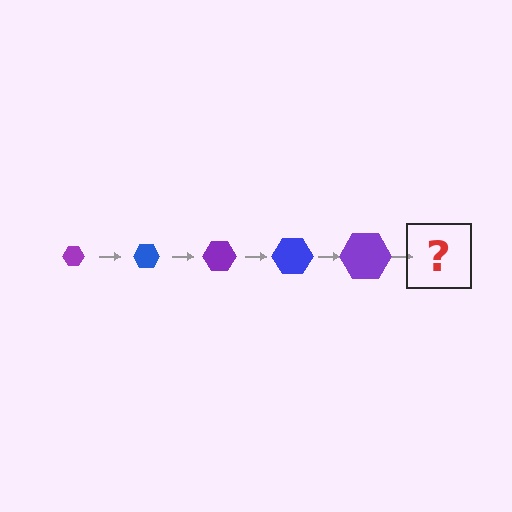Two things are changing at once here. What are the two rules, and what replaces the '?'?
The two rules are that the hexagon grows larger each step and the color cycles through purple and blue. The '?' should be a blue hexagon, larger than the previous one.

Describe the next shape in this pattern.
It should be a blue hexagon, larger than the previous one.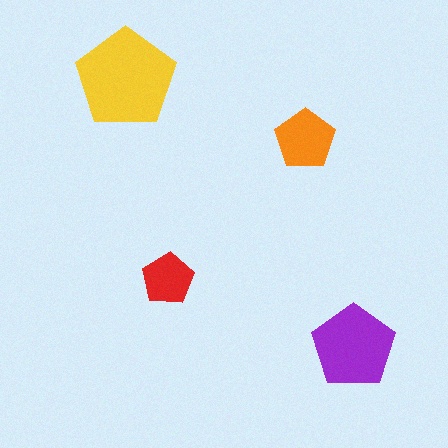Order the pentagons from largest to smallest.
the yellow one, the purple one, the orange one, the red one.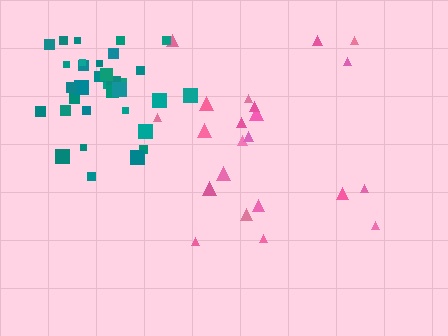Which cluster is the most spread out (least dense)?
Pink.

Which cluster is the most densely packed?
Teal.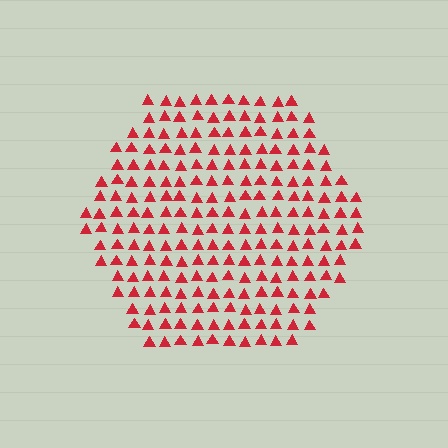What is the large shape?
The large shape is a hexagon.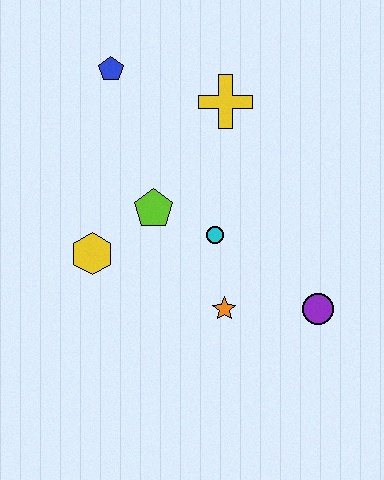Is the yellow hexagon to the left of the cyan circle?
Yes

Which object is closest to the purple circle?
The orange star is closest to the purple circle.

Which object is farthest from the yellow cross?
The purple circle is farthest from the yellow cross.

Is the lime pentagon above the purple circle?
Yes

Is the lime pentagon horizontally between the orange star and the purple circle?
No